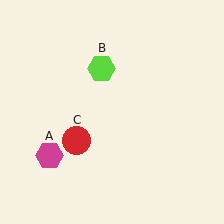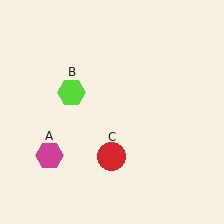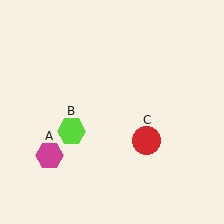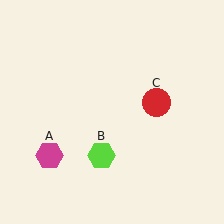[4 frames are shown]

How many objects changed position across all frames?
2 objects changed position: lime hexagon (object B), red circle (object C).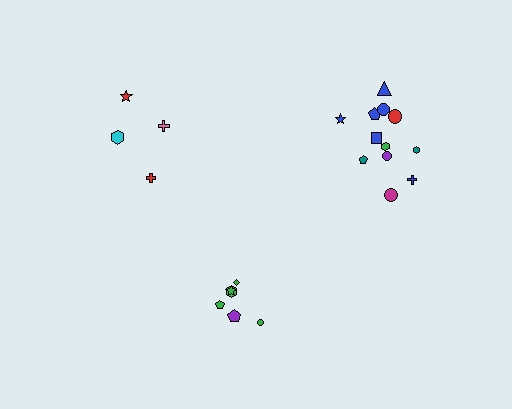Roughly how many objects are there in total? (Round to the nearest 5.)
Roughly 20 objects in total.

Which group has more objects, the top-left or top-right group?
The top-right group.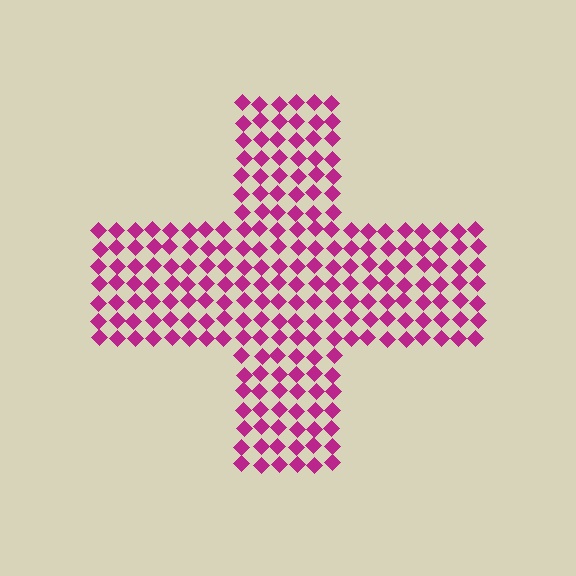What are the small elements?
The small elements are diamonds.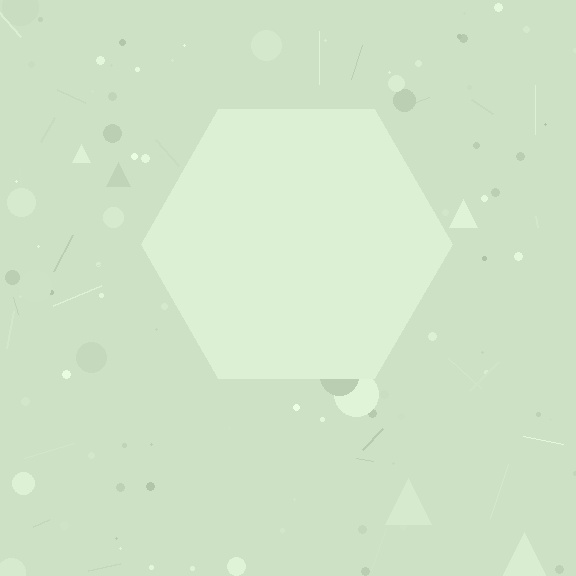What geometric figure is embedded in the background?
A hexagon is embedded in the background.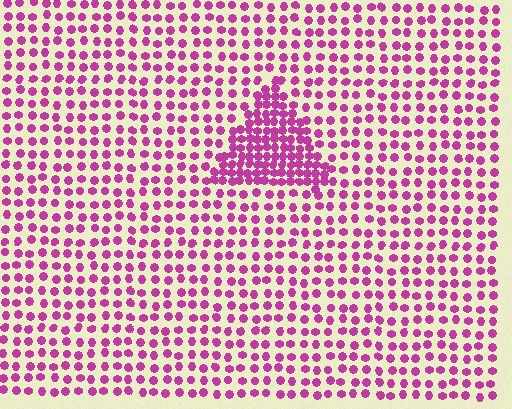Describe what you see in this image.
The image contains small magenta elements arranged at two different densities. A triangle-shaped region is visible where the elements are more densely packed than the surrounding area.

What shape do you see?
I see a triangle.